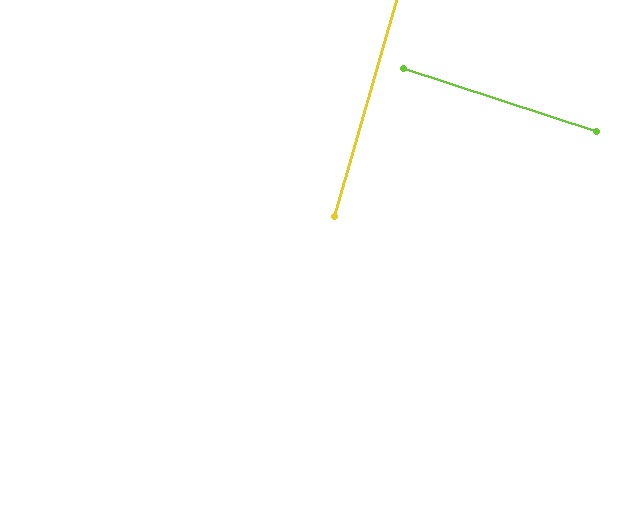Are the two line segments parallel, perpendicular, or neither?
Perpendicular — they meet at approximately 88°.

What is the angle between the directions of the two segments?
Approximately 88 degrees.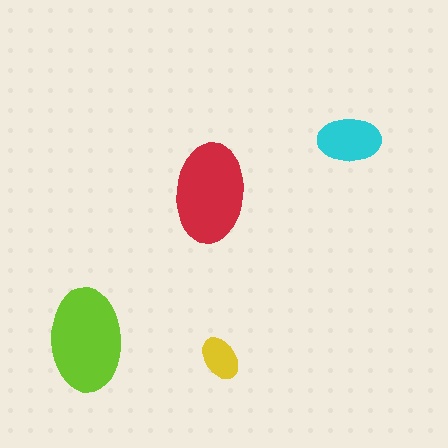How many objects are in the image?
There are 4 objects in the image.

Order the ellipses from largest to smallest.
the lime one, the red one, the cyan one, the yellow one.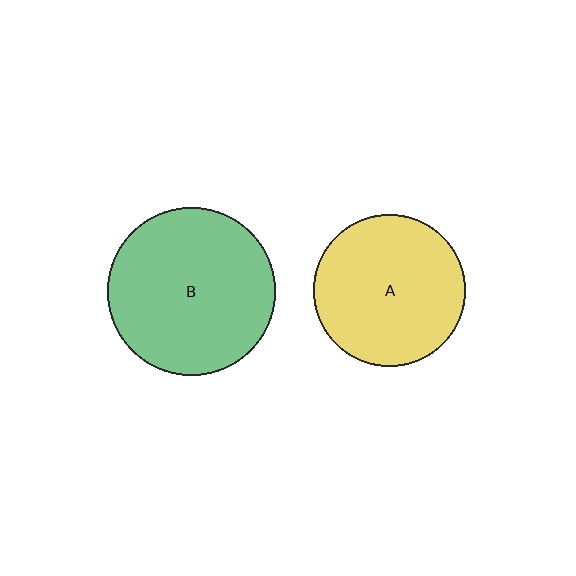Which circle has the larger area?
Circle B (green).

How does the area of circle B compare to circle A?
Approximately 1.2 times.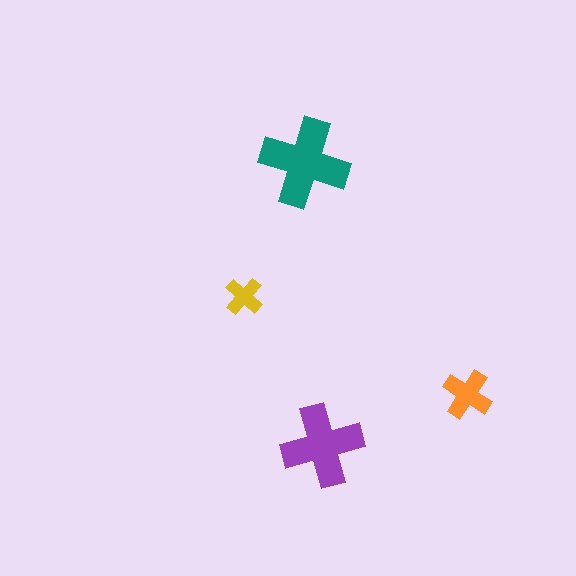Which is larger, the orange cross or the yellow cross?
The orange one.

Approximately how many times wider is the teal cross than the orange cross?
About 2 times wider.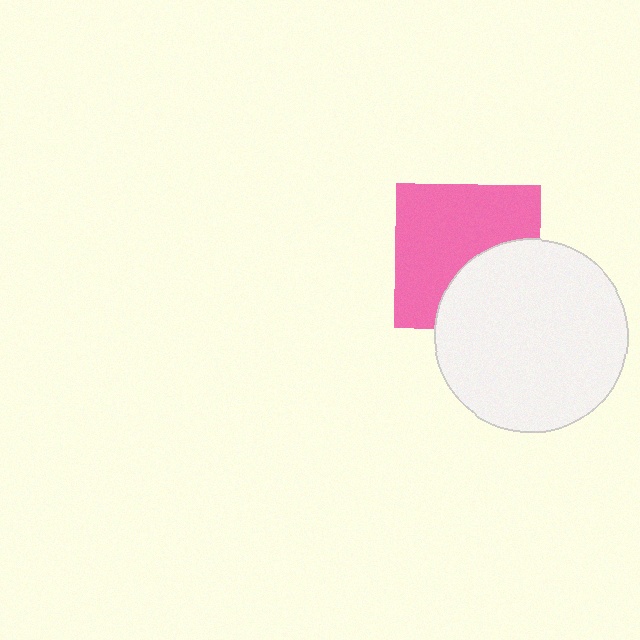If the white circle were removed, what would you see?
You would see the complete pink square.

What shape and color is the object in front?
The object in front is a white circle.